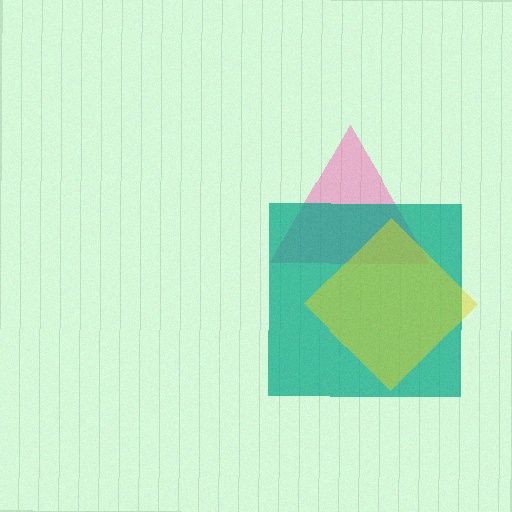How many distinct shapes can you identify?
There are 3 distinct shapes: a pink triangle, a teal square, a yellow diamond.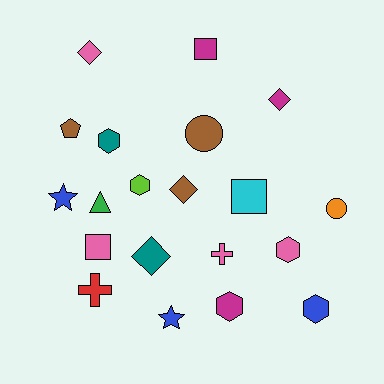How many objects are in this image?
There are 20 objects.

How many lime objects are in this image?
There is 1 lime object.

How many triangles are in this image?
There is 1 triangle.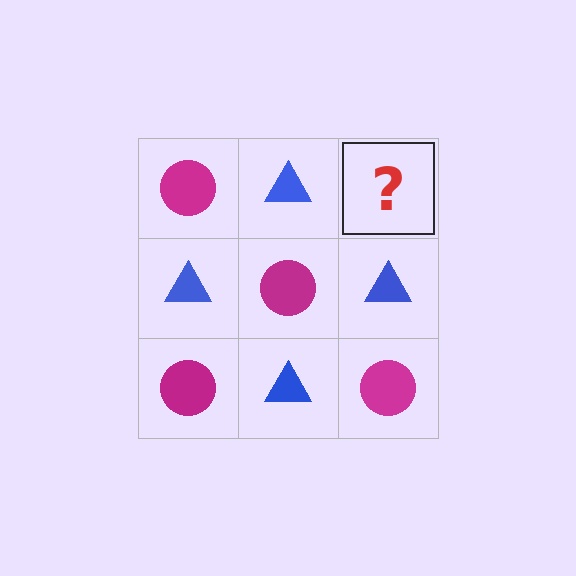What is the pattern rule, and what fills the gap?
The rule is that it alternates magenta circle and blue triangle in a checkerboard pattern. The gap should be filled with a magenta circle.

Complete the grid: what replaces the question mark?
The question mark should be replaced with a magenta circle.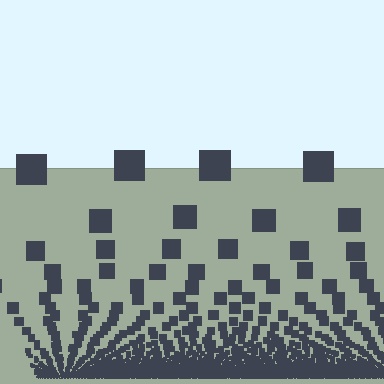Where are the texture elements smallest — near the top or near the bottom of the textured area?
Near the bottom.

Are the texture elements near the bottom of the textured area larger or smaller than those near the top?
Smaller. The gradient is inverted — elements near the bottom are smaller and denser.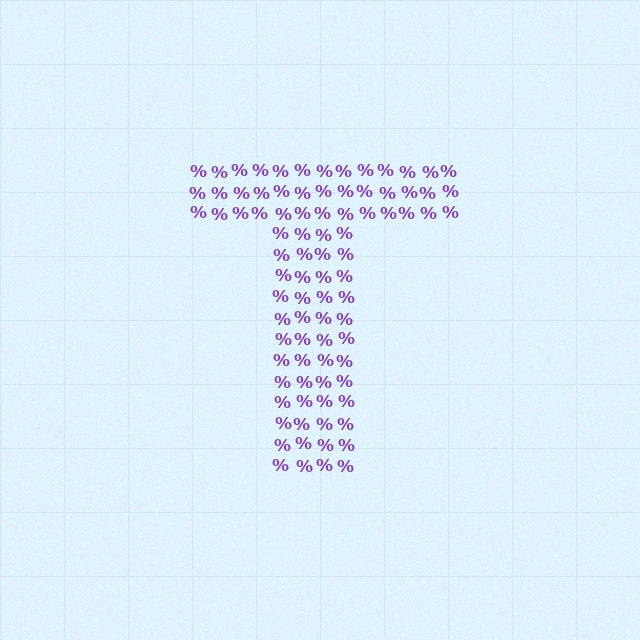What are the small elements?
The small elements are percent signs.